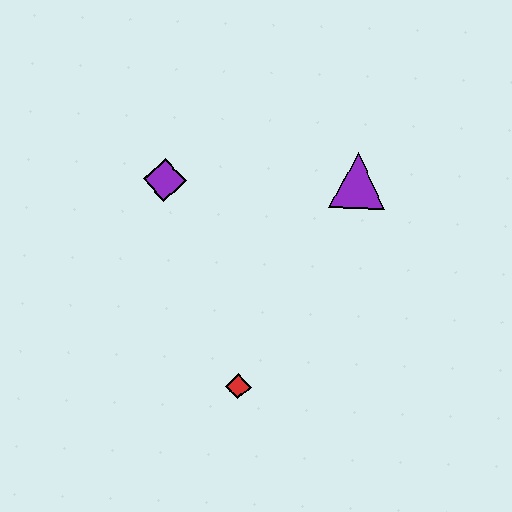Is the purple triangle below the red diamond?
No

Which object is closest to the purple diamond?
The purple triangle is closest to the purple diamond.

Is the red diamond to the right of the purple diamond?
Yes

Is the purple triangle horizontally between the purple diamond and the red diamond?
No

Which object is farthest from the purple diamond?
The red diamond is farthest from the purple diamond.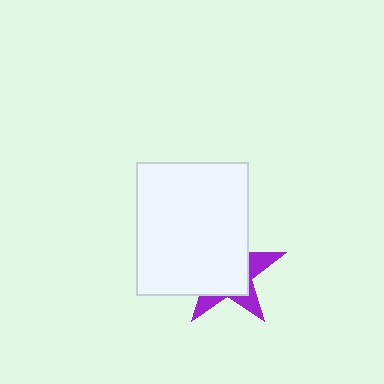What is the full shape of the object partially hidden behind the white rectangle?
The partially hidden object is a purple star.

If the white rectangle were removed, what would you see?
You would see the complete purple star.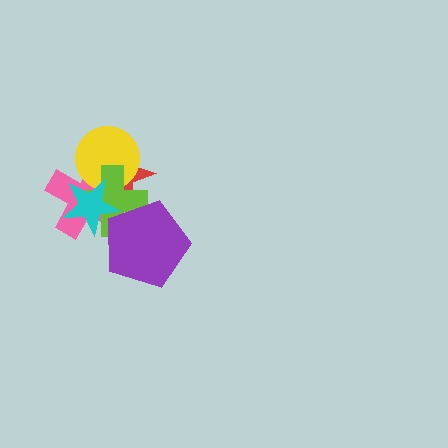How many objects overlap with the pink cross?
5 objects overlap with the pink cross.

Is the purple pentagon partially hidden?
No, no other shape covers it.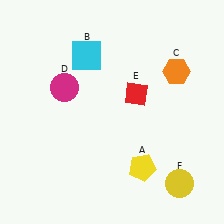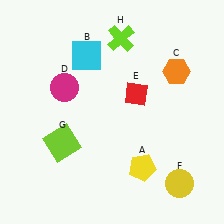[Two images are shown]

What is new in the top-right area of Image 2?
A lime cross (H) was added in the top-right area of Image 2.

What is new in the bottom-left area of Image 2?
A lime square (G) was added in the bottom-left area of Image 2.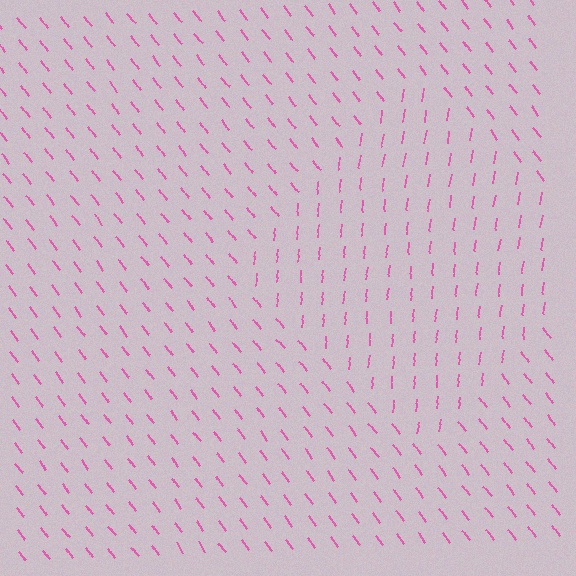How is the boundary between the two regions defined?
The boundary is defined purely by a change in line orientation (approximately 45 degrees difference). All lines are the same color and thickness.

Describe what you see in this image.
The image is filled with small pink line segments. A diamond region in the image has lines oriented differently from the surrounding lines, creating a visible texture boundary.